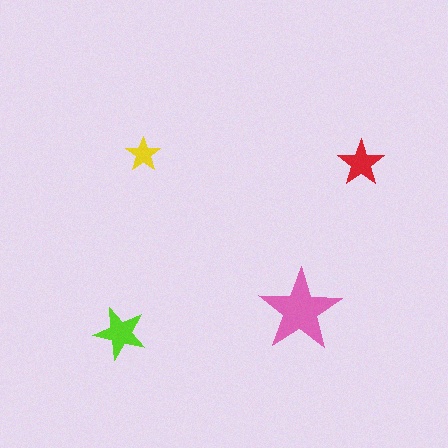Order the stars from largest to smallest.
the pink one, the lime one, the red one, the yellow one.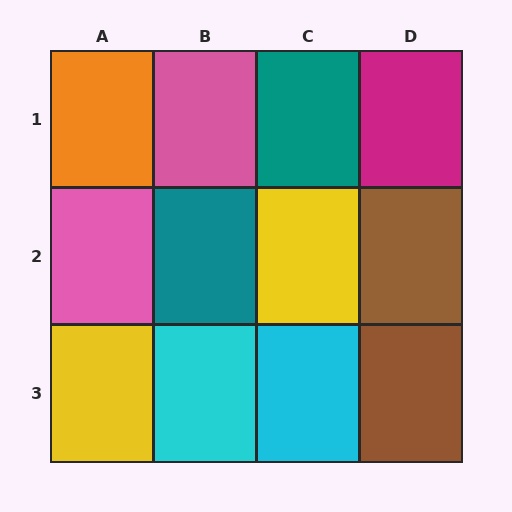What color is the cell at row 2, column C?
Yellow.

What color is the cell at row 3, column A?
Yellow.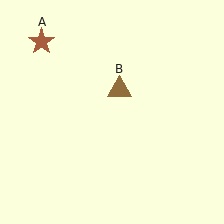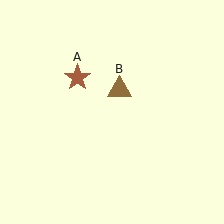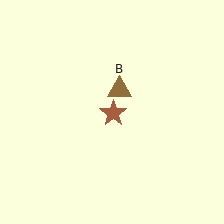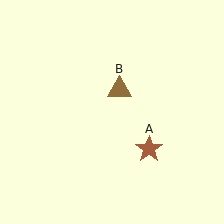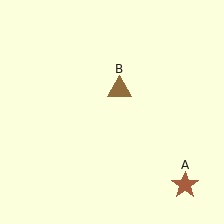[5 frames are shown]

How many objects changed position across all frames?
1 object changed position: brown star (object A).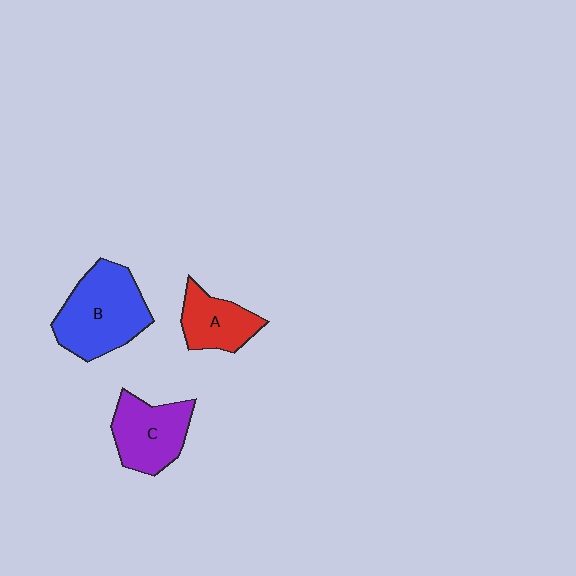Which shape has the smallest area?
Shape A (red).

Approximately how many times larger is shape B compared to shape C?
Approximately 1.3 times.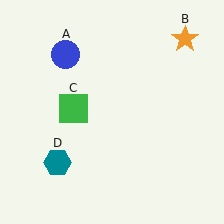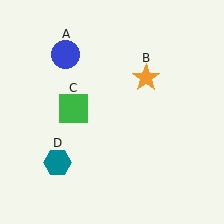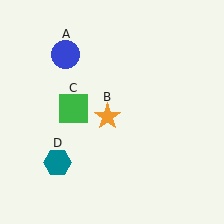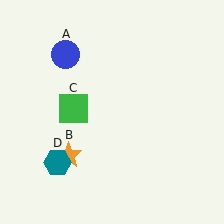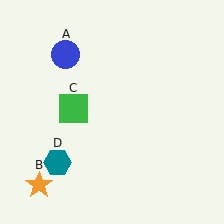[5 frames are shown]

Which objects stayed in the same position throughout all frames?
Blue circle (object A) and green square (object C) and teal hexagon (object D) remained stationary.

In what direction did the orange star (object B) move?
The orange star (object B) moved down and to the left.